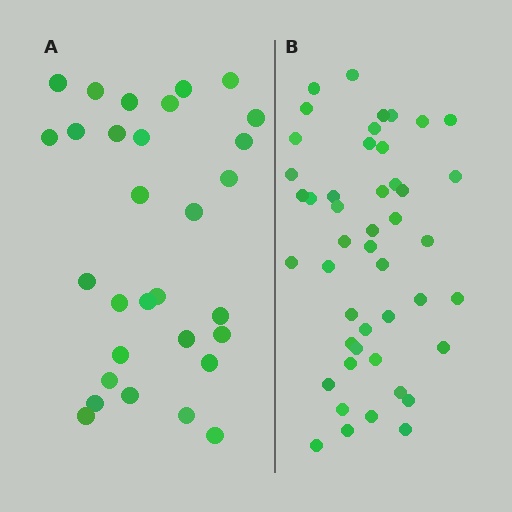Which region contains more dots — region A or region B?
Region B (the right region) has more dots.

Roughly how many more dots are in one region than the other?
Region B has approximately 15 more dots than region A.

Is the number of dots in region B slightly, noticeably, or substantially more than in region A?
Region B has substantially more. The ratio is roughly 1.5 to 1.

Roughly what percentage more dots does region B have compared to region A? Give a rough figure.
About 55% more.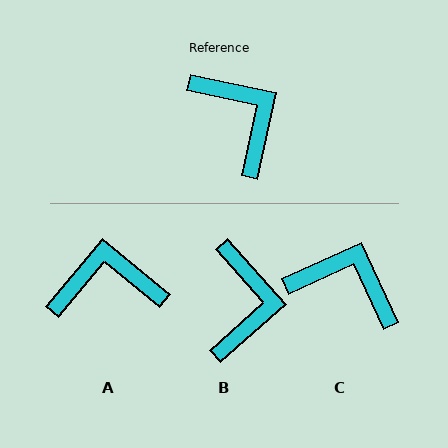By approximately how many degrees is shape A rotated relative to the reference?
Approximately 63 degrees counter-clockwise.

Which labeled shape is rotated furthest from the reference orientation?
A, about 63 degrees away.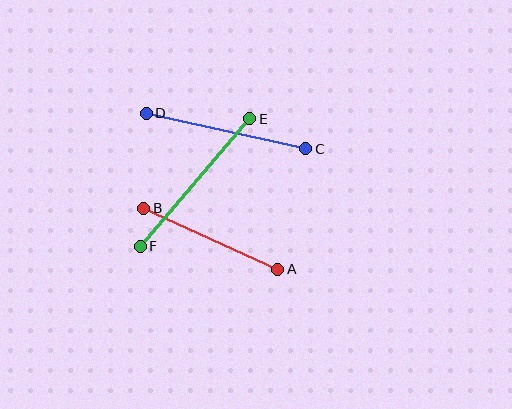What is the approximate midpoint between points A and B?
The midpoint is at approximately (211, 239) pixels.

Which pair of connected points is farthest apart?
Points E and F are farthest apart.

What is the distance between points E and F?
The distance is approximately 168 pixels.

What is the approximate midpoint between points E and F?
The midpoint is at approximately (195, 182) pixels.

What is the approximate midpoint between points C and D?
The midpoint is at approximately (226, 131) pixels.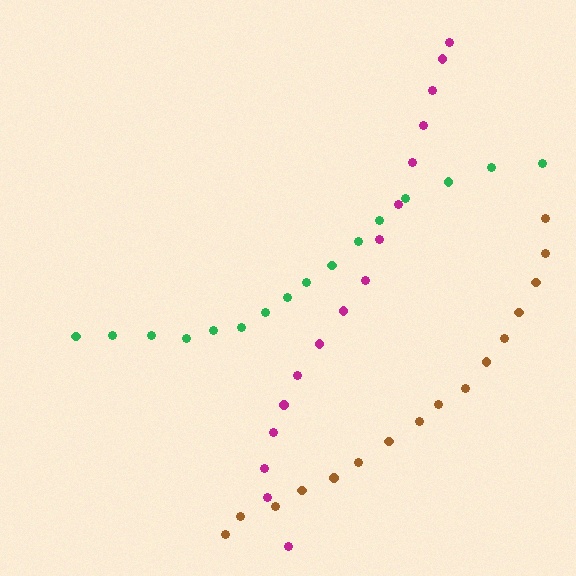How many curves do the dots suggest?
There are 3 distinct paths.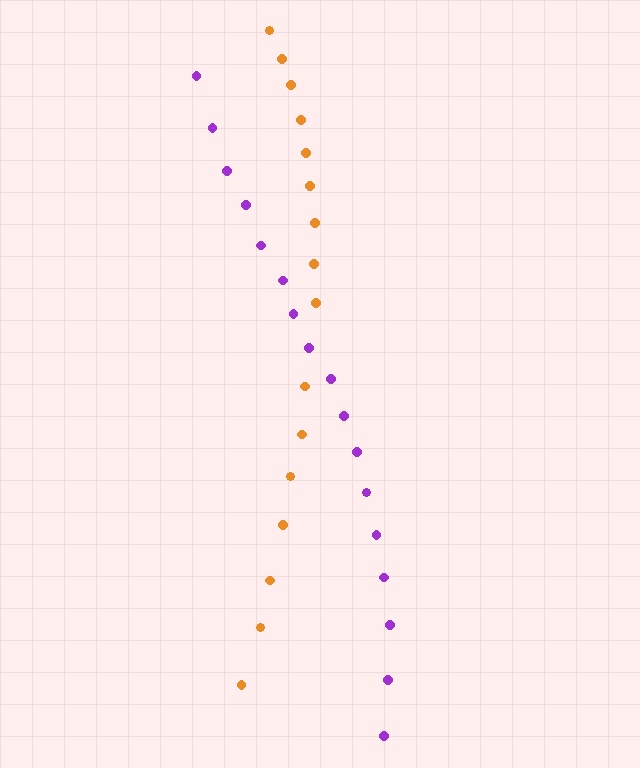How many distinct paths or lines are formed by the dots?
There are 2 distinct paths.